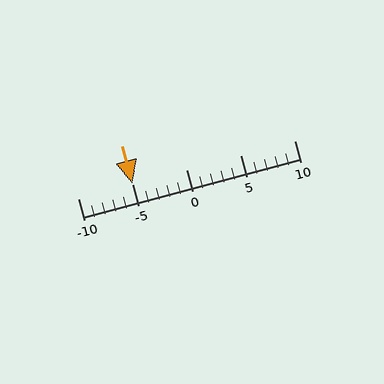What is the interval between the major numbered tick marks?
The major tick marks are spaced 5 units apart.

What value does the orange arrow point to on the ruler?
The orange arrow points to approximately -5.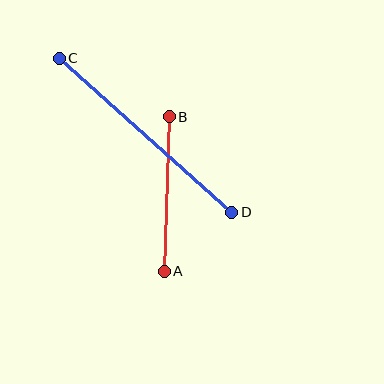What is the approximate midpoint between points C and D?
The midpoint is at approximately (146, 135) pixels.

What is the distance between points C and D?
The distance is approximately 231 pixels.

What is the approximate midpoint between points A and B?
The midpoint is at approximately (167, 194) pixels.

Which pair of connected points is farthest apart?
Points C and D are farthest apart.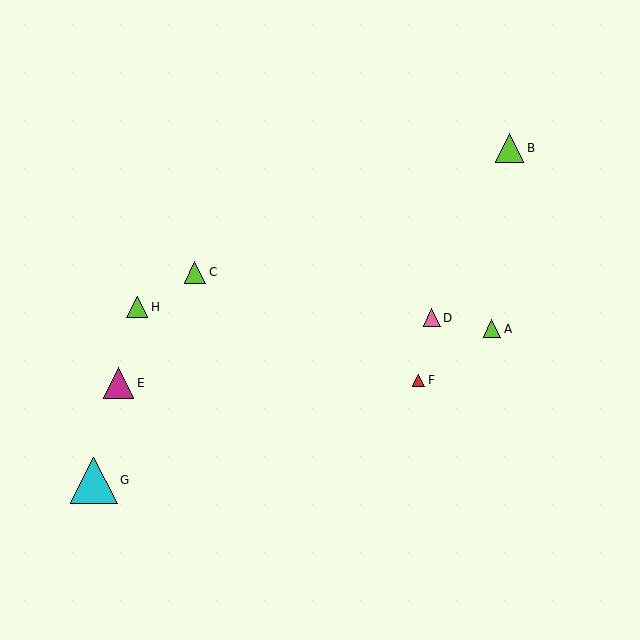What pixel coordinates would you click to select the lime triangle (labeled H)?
Click at (137, 307) to select the lime triangle H.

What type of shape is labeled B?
Shape B is a lime triangle.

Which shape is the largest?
The cyan triangle (labeled G) is the largest.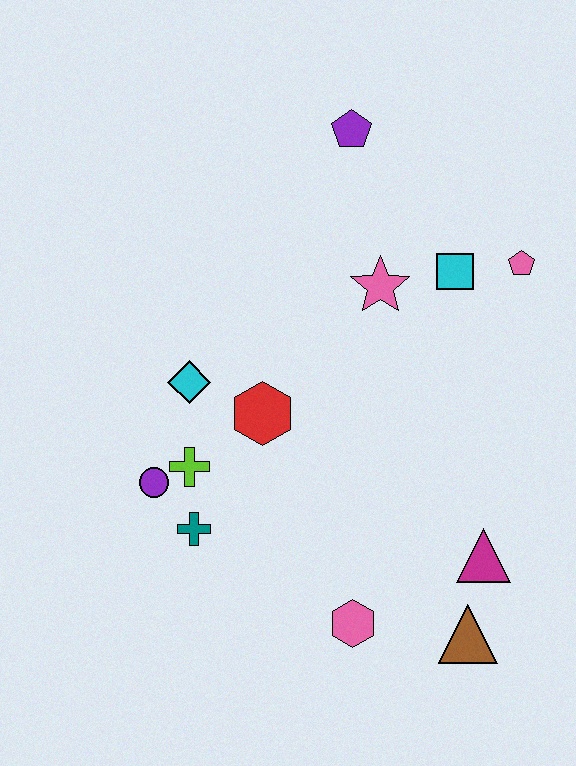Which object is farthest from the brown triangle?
The purple pentagon is farthest from the brown triangle.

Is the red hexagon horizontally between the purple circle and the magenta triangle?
Yes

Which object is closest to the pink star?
The cyan square is closest to the pink star.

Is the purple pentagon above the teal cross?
Yes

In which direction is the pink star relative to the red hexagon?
The pink star is above the red hexagon.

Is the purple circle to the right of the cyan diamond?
No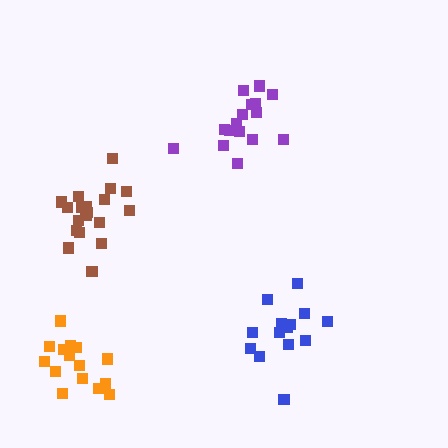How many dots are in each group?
Group 1: 15 dots, Group 2: 20 dots, Group 3: 16 dots, Group 4: 14 dots (65 total).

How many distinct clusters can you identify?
There are 4 distinct clusters.